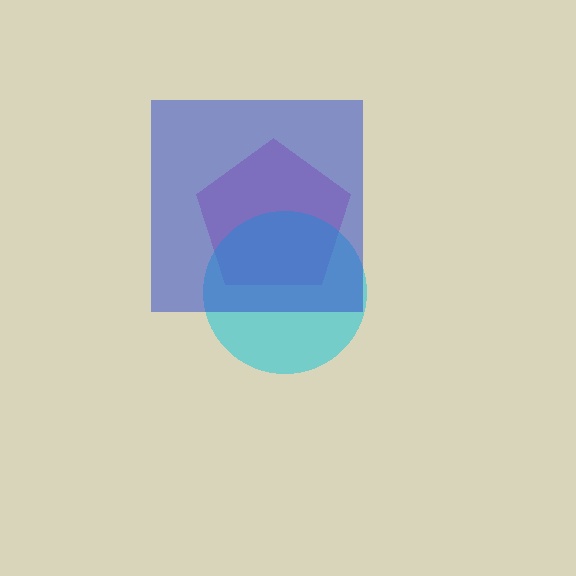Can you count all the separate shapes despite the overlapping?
Yes, there are 3 separate shapes.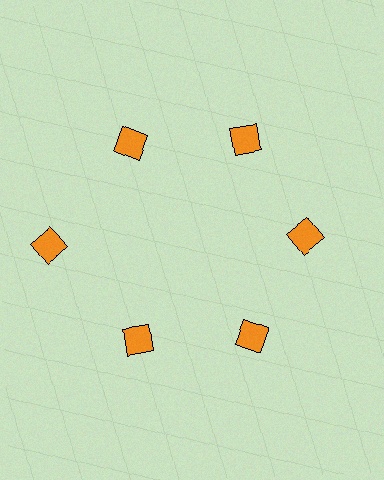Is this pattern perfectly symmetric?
No. The 6 orange diamonds are arranged in a ring, but one element near the 9 o'clock position is pushed outward from the center, breaking the 6-fold rotational symmetry.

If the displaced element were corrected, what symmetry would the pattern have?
It would have 6-fold rotational symmetry — the pattern would map onto itself every 60 degrees.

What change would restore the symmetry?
The symmetry would be restored by moving it inward, back onto the ring so that all 6 diamonds sit at equal angles and equal distance from the center.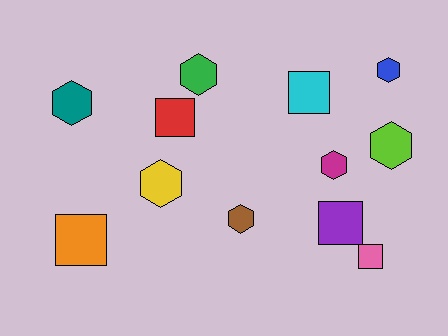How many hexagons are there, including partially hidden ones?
There are 7 hexagons.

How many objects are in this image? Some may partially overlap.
There are 12 objects.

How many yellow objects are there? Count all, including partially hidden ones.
There is 1 yellow object.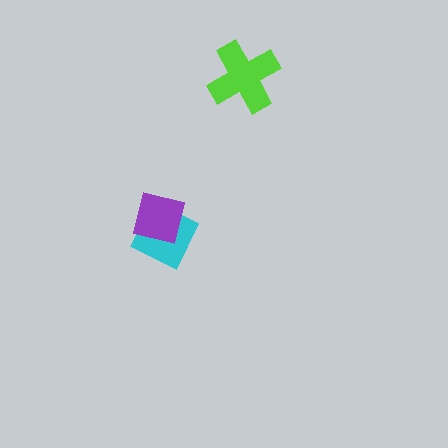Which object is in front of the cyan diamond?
The purple square is in front of the cyan diamond.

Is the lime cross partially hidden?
No, no other shape covers it.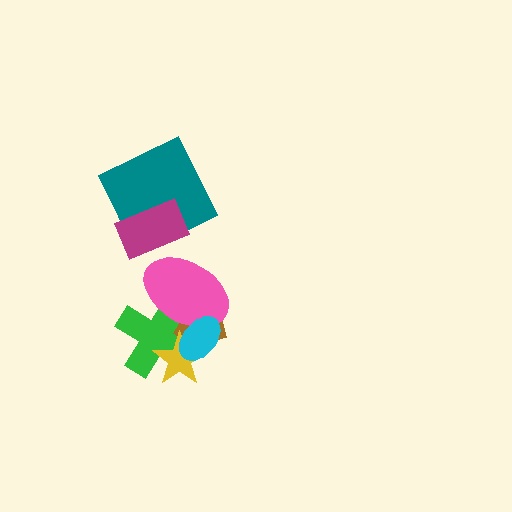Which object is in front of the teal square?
The magenta rectangle is in front of the teal square.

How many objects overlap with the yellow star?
4 objects overlap with the yellow star.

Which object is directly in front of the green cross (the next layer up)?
The pink ellipse is directly in front of the green cross.